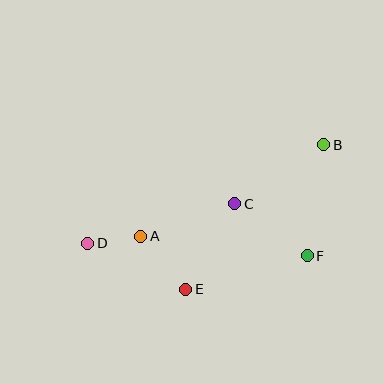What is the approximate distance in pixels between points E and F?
The distance between E and F is approximately 126 pixels.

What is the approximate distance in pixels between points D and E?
The distance between D and E is approximately 108 pixels.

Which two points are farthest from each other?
Points B and D are farthest from each other.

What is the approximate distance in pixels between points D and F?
The distance between D and F is approximately 220 pixels.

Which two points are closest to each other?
Points A and D are closest to each other.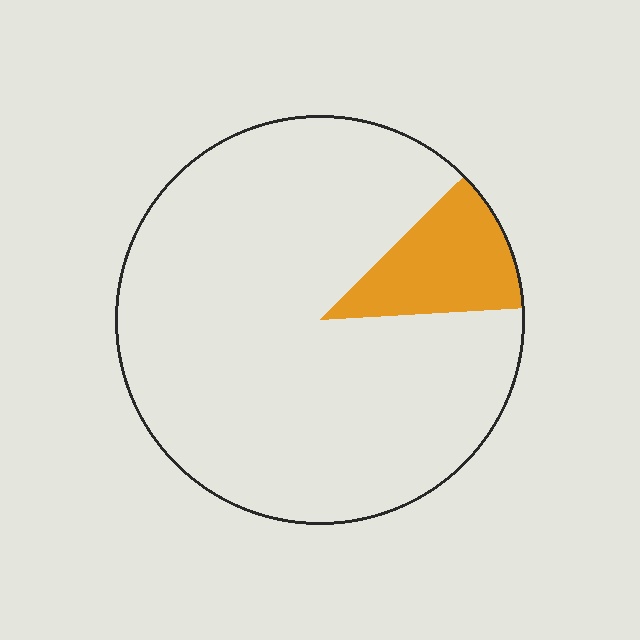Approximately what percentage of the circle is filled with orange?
Approximately 10%.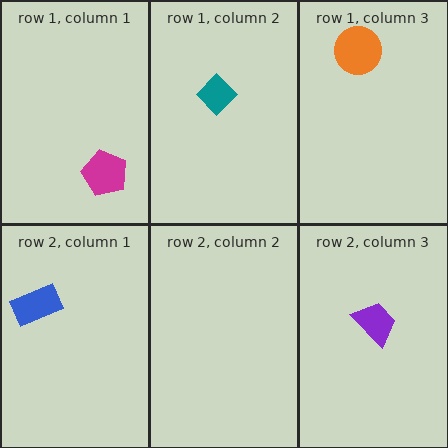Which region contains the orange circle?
The row 1, column 3 region.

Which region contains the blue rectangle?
The row 2, column 1 region.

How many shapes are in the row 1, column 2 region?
1.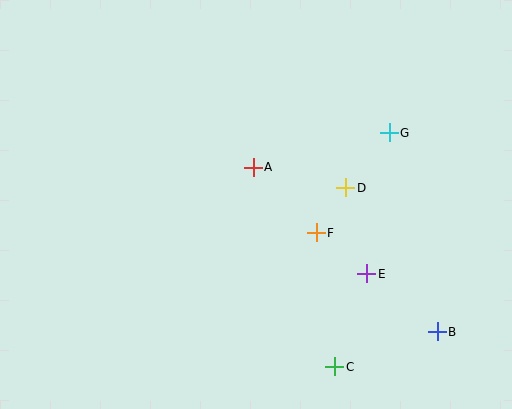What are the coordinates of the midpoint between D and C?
The midpoint between D and C is at (340, 277).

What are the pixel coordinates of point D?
Point D is at (346, 188).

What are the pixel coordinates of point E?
Point E is at (367, 274).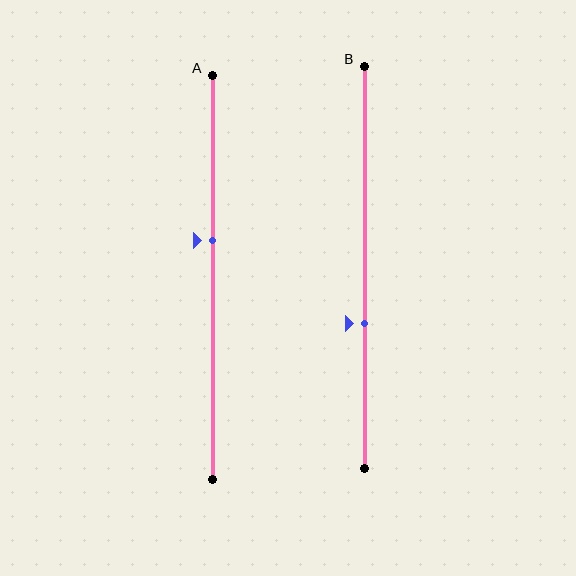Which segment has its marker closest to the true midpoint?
Segment A has its marker closest to the true midpoint.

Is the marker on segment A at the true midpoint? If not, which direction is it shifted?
No, the marker on segment A is shifted upward by about 9% of the segment length.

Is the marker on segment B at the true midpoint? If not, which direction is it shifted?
No, the marker on segment B is shifted downward by about 14% of the segment length.